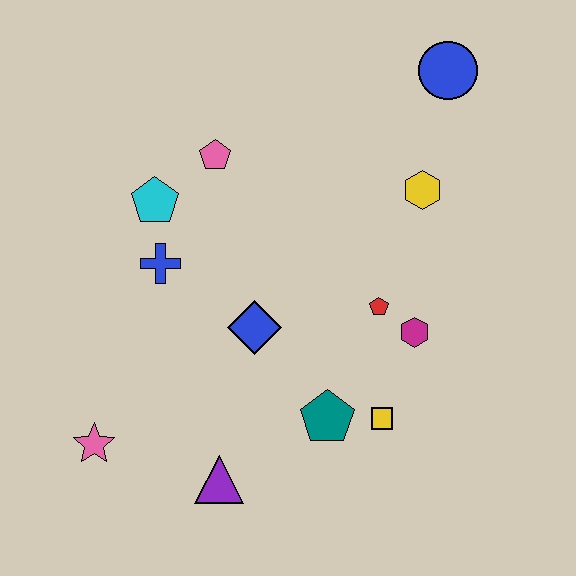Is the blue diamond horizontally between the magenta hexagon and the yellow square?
No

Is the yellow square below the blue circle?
Yes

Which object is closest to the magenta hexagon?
The red pentagon is closest to the magenta hexagon.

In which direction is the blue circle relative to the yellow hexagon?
The blue circle is above the yellow hexagon.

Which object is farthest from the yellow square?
The blue circle is farthest from the yellow square.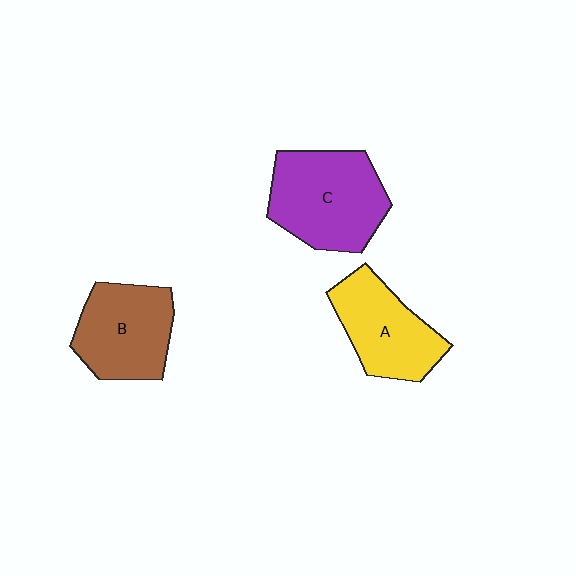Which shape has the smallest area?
Shape A (yellow).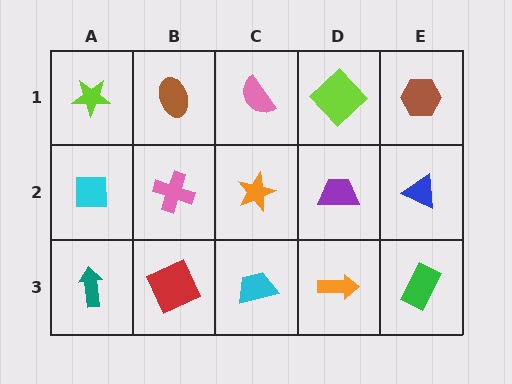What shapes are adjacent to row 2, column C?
A pink semicircle (row 1, column C), a cyan trapezoid (row 3, column C), a pink cross (row 2, column B), a purple trapezoid (row 2, column D).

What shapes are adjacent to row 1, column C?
An orange star (row 2, column C), a brown ellipse (row 1, column B), a lime diamond (row 1, column D).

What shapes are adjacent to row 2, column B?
A brown ellipse (row 1, column B), a red square (row 3, column B), a cyan square (row 2, column A), an orange star (row 2, column C).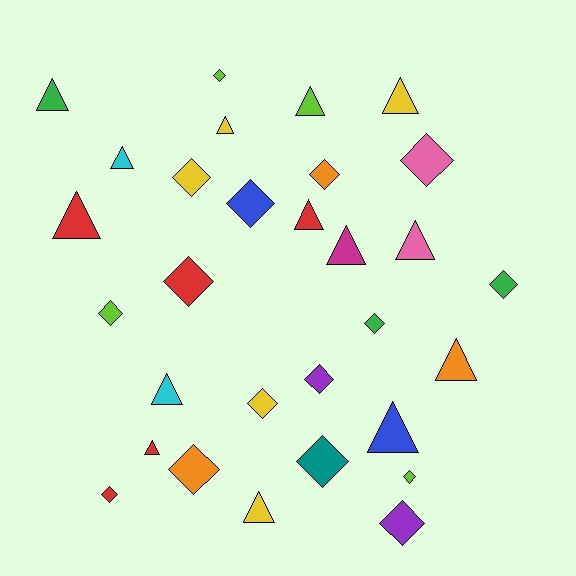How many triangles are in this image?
There are 14 triangles.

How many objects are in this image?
There are 30 objects.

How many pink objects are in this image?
There are 2 pink objects.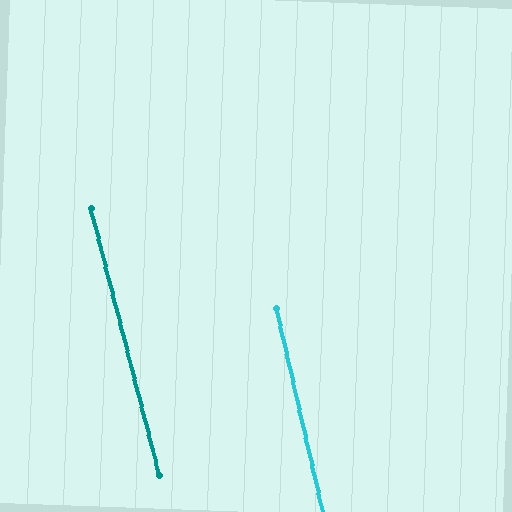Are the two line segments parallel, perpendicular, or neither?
Parallel — their directions differ by only 1.7°.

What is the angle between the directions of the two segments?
Approximately 2 degrees.